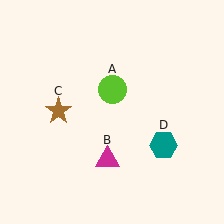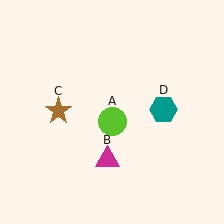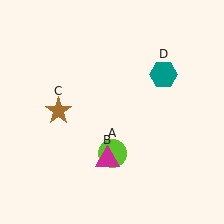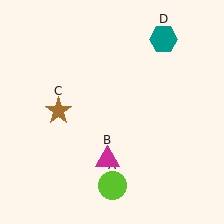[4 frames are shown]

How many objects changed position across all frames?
2 objects changed position: lime circle (object A), teal hexagon (object D).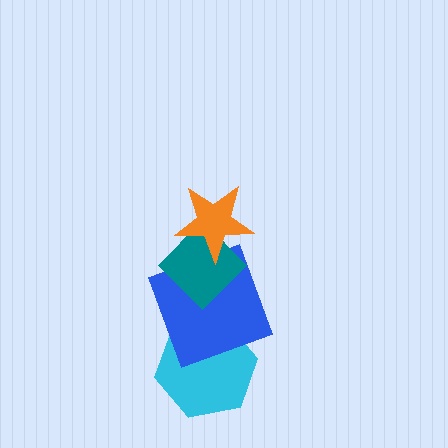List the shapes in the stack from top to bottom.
From top to bottom: the orange star, the teal diamond, the blue square, the cyan hexagon.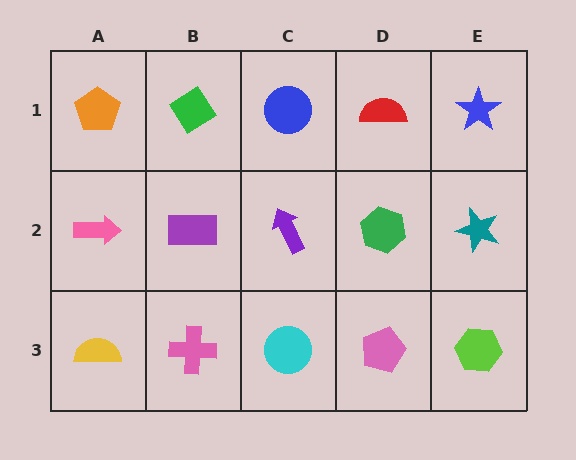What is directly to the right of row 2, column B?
A purple arrow.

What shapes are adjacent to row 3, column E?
A teal star (row 2, column E), a pink pentagon (row 3, column D).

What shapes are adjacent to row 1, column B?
A purple rectangle (row 2, column B), an orange pentagon (row 1, column A), a blue circle (row 1, column C).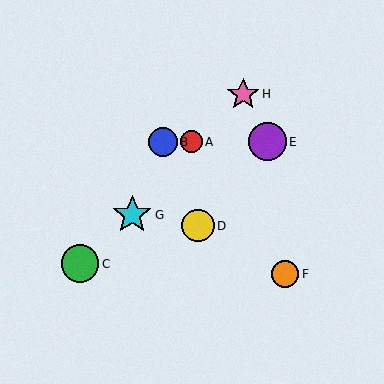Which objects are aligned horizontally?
Objects A, B, E are aligned horizontally.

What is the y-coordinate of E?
Object E is at y≈142.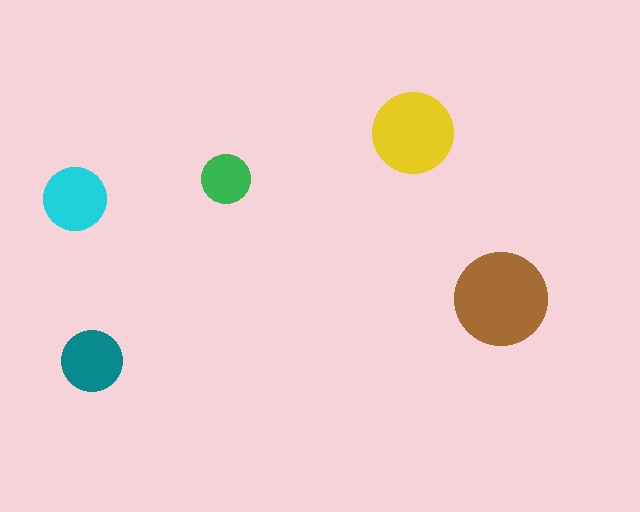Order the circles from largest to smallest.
the brown one, the yellow one, the cyan one, the teal one, the green one.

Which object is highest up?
The yellow circle is topmost.